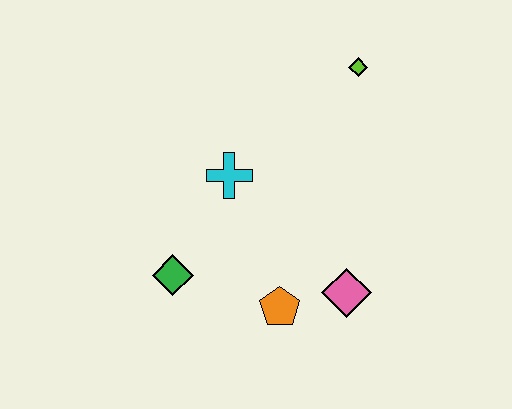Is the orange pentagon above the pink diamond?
No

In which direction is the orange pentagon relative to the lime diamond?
The orange pentagon is below the lime diamond.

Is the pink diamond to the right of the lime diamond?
No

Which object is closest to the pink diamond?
The orange pentagon is closest to the pink diamond.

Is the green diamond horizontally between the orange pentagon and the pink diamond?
No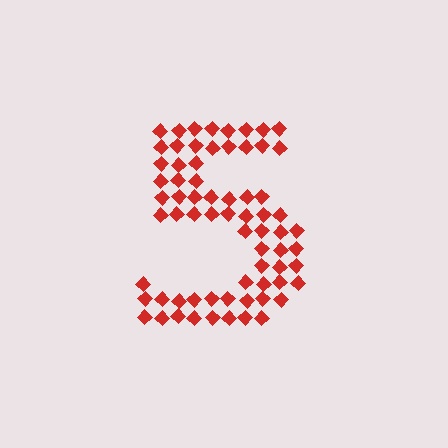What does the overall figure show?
The overall figure shows the digit 5.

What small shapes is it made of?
It is made of small diamonds.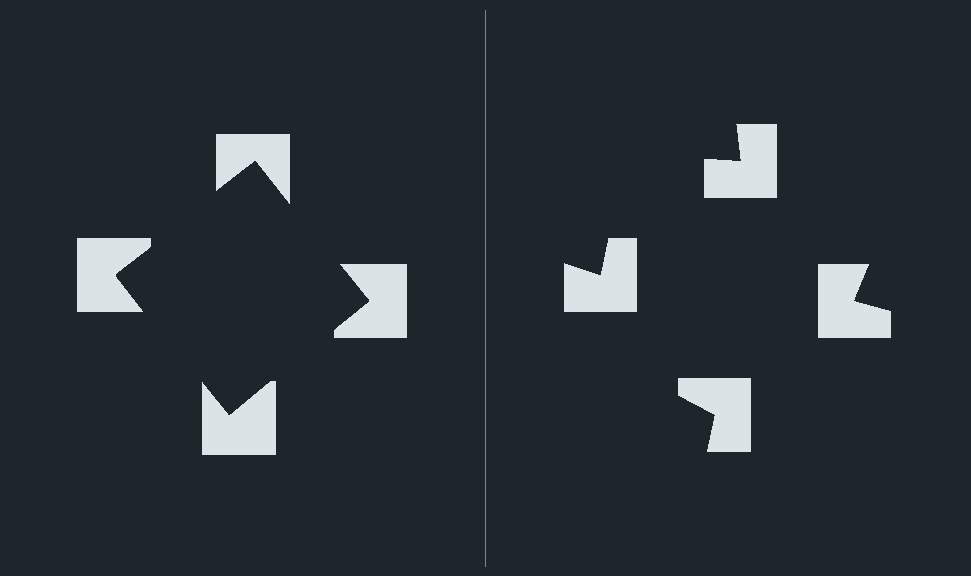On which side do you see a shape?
An illusory square appears on the left side. On the right side the wedge cuts are rotated, so no coherent shape forms.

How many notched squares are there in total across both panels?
8 — 4 on each side.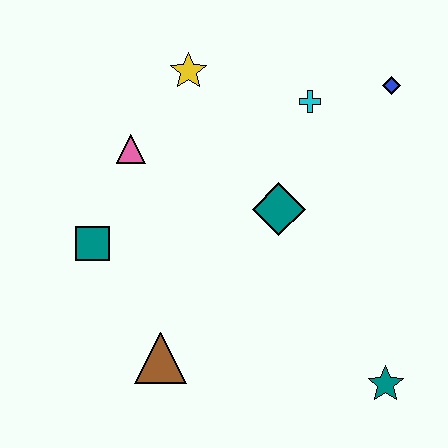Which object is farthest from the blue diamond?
The brown triangle is farthest from the blue diamond.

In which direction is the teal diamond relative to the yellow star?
The teal diamond is below the yellow star.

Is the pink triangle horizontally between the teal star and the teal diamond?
No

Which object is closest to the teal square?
The pink triangle is closest to the teal square.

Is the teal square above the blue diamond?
No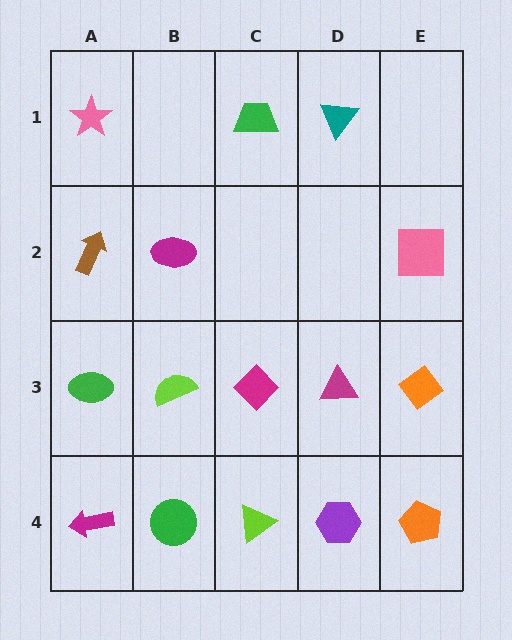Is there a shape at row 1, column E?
No, that cell is empty.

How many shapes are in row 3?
5 shapes.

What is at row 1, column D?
A teal triangle.